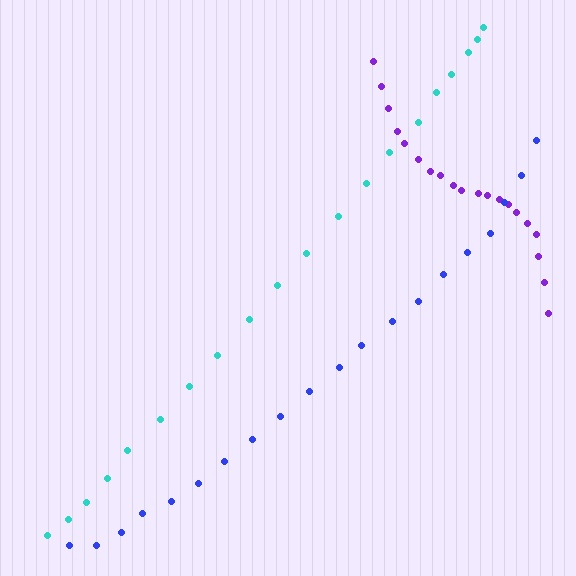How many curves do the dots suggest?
There are 3 distinct paths.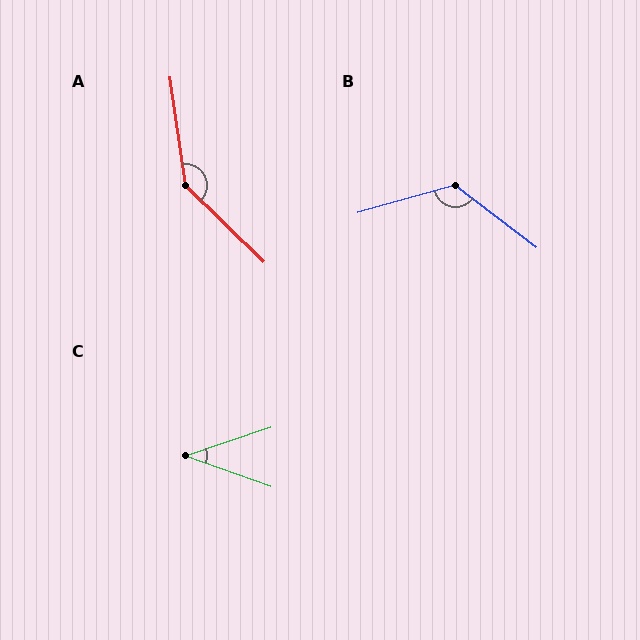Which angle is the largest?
A, at approximately 142 degrees.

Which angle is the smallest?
C, at approximately 38 degrees.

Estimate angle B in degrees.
Approximately 127 degrees.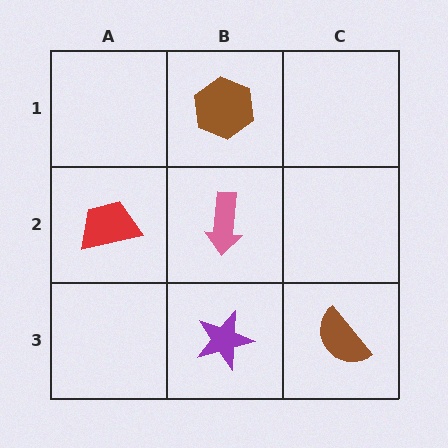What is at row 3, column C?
A brown semicircle.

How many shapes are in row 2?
2 shapes.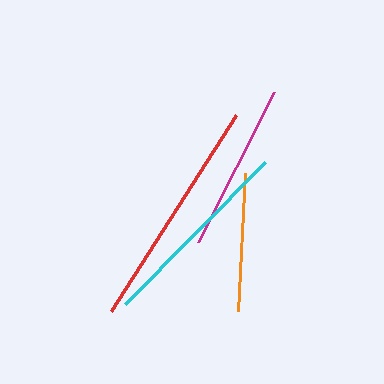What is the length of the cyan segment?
The cyan segment is approximately 200 pixels long.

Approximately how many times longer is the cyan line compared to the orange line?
The cyan line is approximately 1.5 times the length of the orange line.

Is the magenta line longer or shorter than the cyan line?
The cyan line is longer than the magenta line.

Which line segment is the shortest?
The orange line is the shortest at approximately 137 pixels.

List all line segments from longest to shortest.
From longest to shortest: red, cyan, magenta, orange.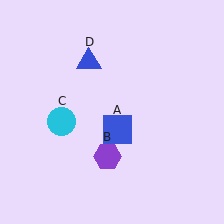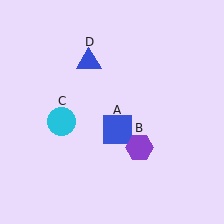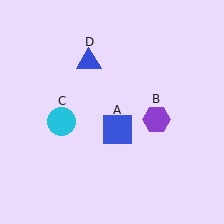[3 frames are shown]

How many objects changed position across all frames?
1 object changed position: purple hexagon (object B).